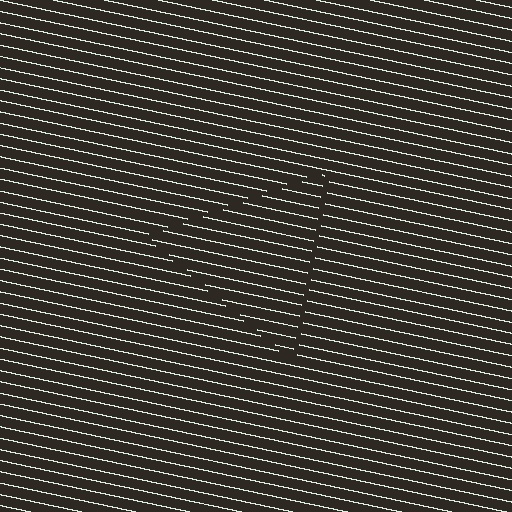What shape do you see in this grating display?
An illusory triangle. The interior of the shape contains the same grating, shifted by half a period — the contour is defined by the phase discontinuity where line-ends from the inner and outer gratings abut.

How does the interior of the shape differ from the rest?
The interior of the shape contains the same grating, shifted by half a period — the contour is defined by the phase discontinuity where line-ends from the inner and outer gratings abut.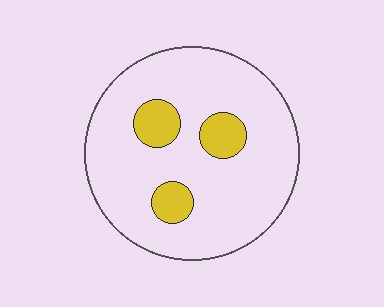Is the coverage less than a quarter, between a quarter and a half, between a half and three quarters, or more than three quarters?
Less than a quarter.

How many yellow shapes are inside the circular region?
3.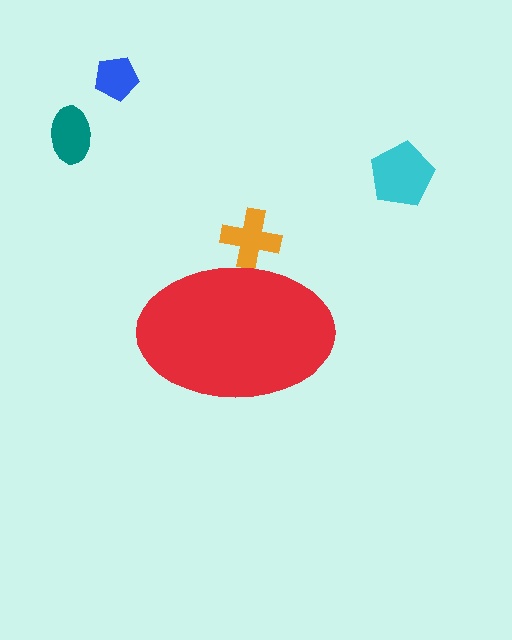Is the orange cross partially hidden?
Yes, the orange cross is partially hidden behind the red ellipse.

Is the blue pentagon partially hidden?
No, the blue pentagon is fully visible.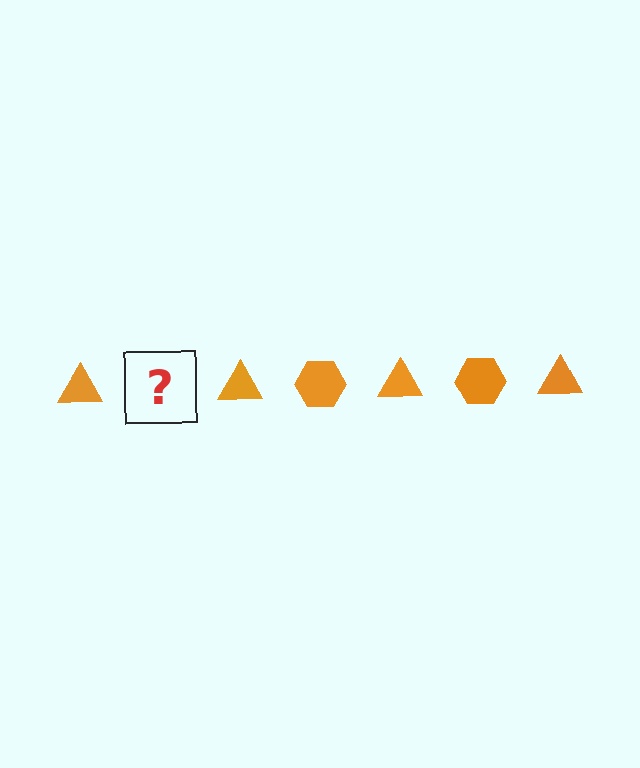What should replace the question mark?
The question mark should be replaced with an orange hexagon.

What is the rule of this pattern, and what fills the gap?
The rule is that the pattern cycles through triangle, hexagon shapes in orange. The gap should be filled with an orange hexagon.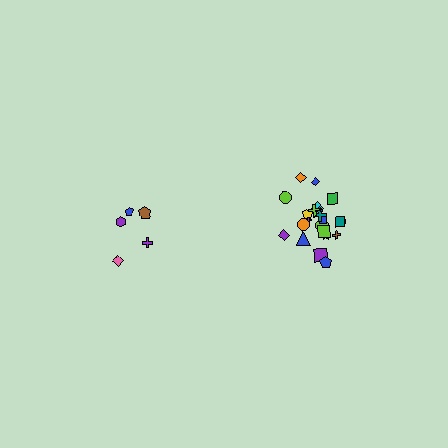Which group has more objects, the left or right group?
The right group.